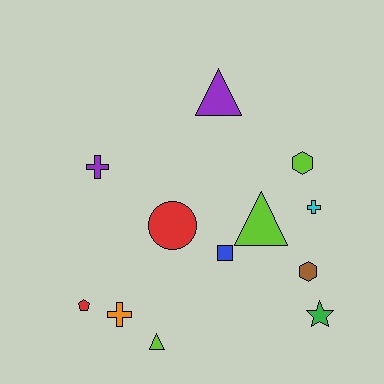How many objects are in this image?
There are 12 objects.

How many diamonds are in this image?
There are no diamonds.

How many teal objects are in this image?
There are no teal objects.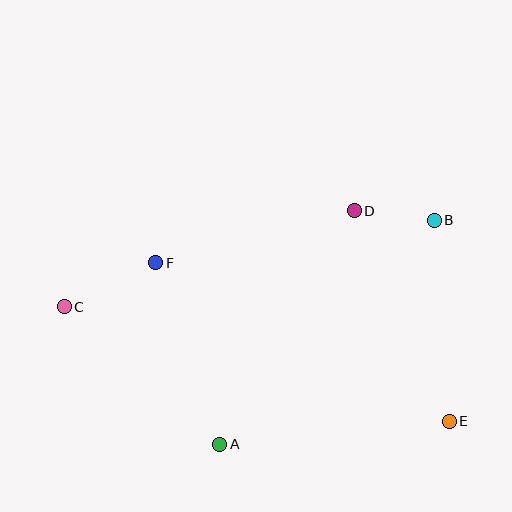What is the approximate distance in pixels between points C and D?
The distance between C and D is approximately 306 pixels.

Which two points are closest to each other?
Points B and D are closest to each other.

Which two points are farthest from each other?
Points C and E are farthest from each other.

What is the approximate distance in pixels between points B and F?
The distance between B and F is approximately 281 pixels.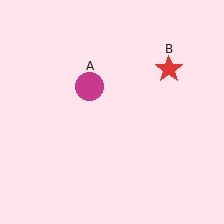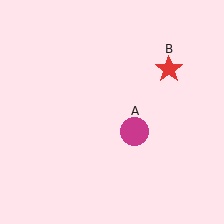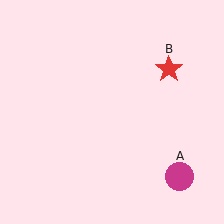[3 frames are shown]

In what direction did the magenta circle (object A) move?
The magenta circle (object A) moved down and to the right.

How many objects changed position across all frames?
1 object changed position: magenta circle (object A).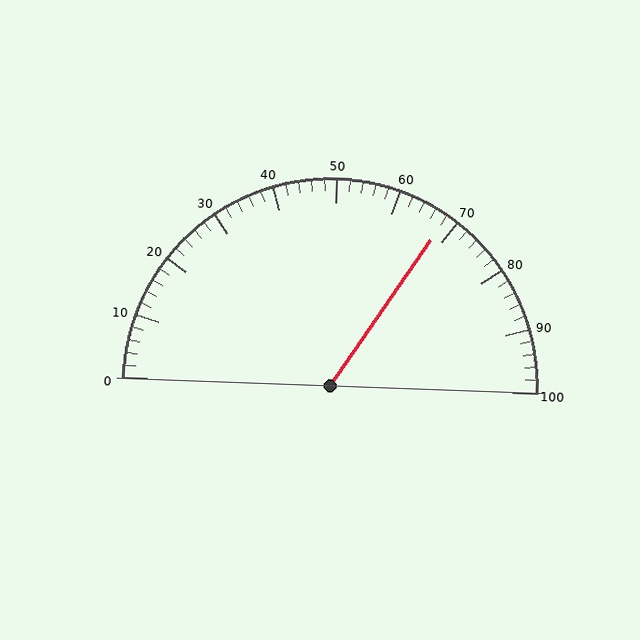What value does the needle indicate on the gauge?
The needle indicates approximately 68.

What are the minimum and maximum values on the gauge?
The gauge ranges from 0 to 100.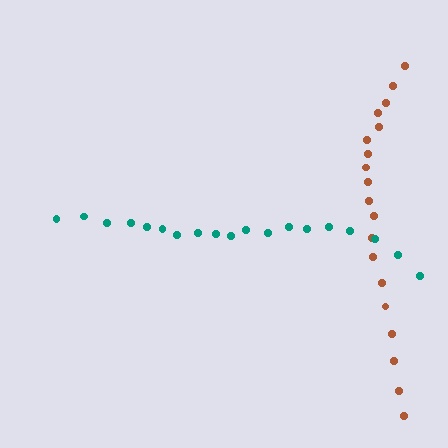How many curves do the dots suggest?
There are 2 distinct paths.